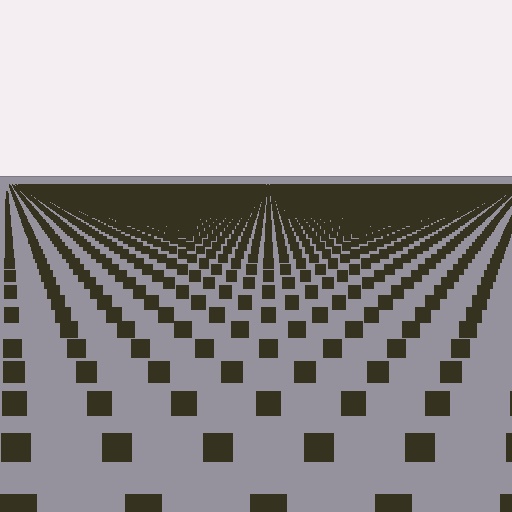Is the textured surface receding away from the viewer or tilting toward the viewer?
The surface is receding away from the viewer. Texture elements get smaller and denser toward the top.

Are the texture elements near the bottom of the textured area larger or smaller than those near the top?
Larger. Near the bottom, elements are closer to the viewer and appear at a bigger on-screen size.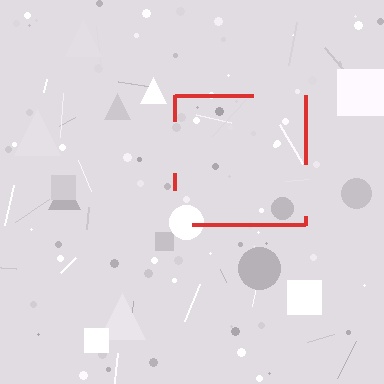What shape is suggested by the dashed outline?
The dashed outline suggests a square.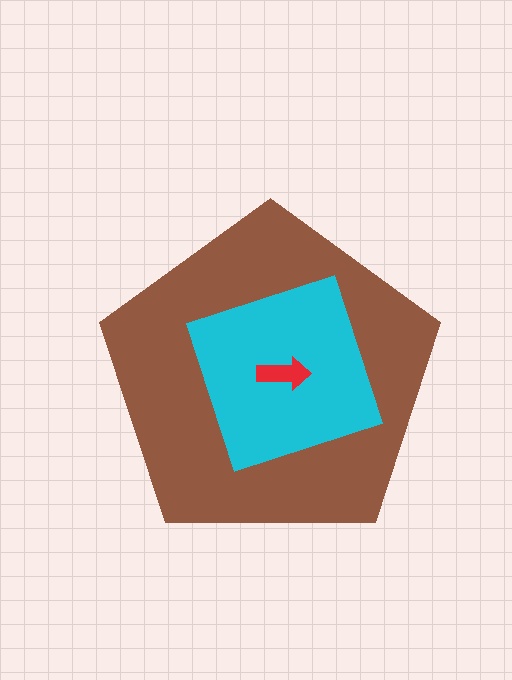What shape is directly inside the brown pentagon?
The cyan diamond.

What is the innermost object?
The red arrow.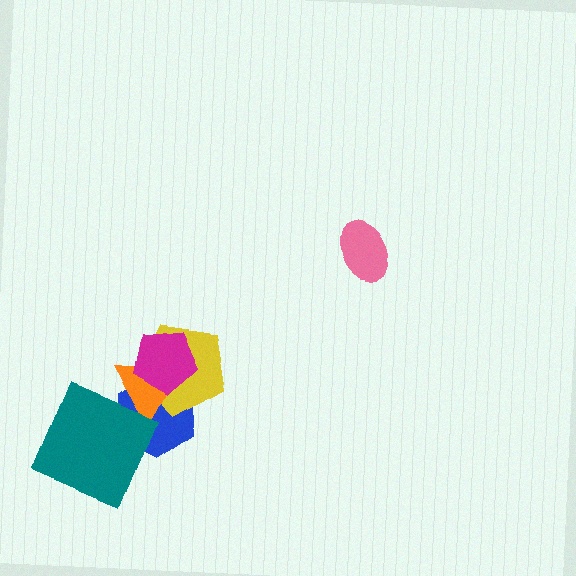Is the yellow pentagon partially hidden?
Yes, it is partially covered by another shape.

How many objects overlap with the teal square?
1 object overlaps with the teal square.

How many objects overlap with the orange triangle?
3 objects overlap with the orange triangle.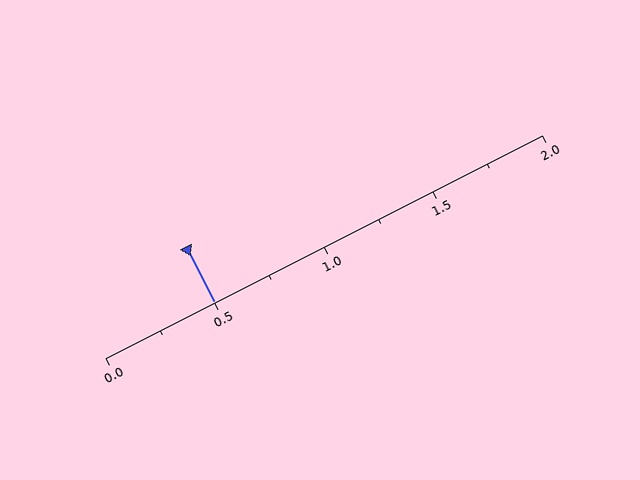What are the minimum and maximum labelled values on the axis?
The axis runs from 0.0 to 2.0.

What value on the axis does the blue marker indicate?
The marker indicates approximately 0.5.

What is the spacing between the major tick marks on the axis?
The major ticks are spaced 0.5 apart.